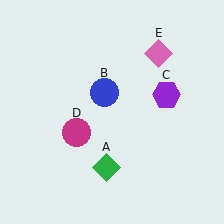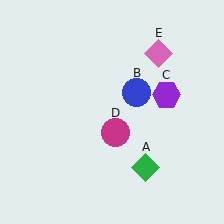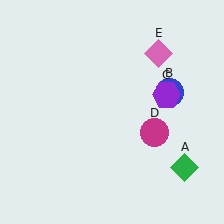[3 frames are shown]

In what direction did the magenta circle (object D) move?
The magenta circle (object D) moved right.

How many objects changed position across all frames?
3 objects changed position: green diamond (object A), blue circle (object B), magenta circle (object D).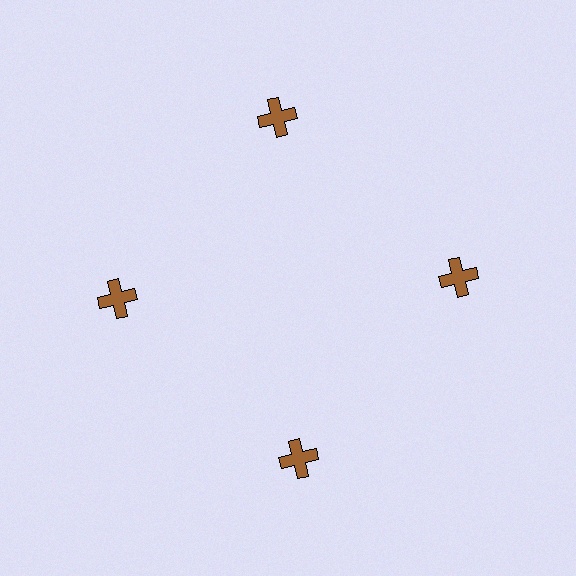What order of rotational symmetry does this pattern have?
This pattern has 4-fold rotational symmetry.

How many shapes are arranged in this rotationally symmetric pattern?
There are 4 shapes, arranged in 4 groups of 1.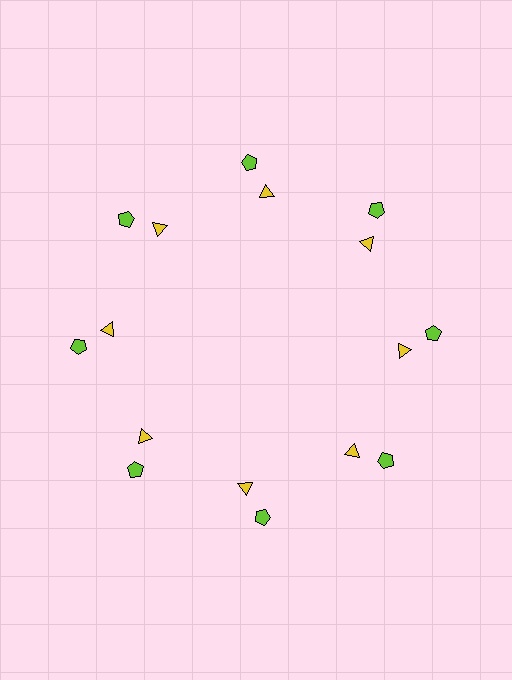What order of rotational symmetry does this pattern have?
This pattern has 8-fold rotational symmetry.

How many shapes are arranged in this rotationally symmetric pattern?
There are 16 shapes, arranged in 8 groups of 2.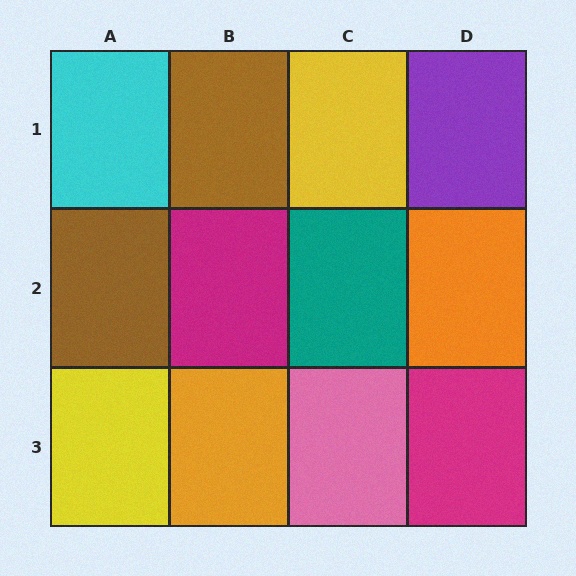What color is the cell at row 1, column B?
Brown.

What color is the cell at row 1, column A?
Cyan.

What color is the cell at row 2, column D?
Orange.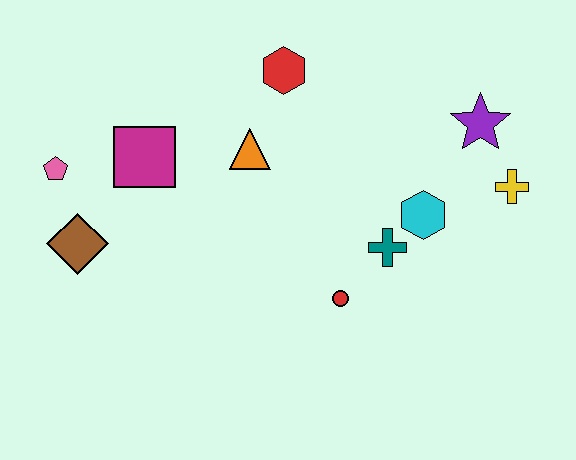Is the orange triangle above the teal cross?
Yes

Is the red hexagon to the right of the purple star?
No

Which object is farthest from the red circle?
The pink pentagon is farthest from the red circle.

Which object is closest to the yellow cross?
The purple star is closest to the yellow cross.